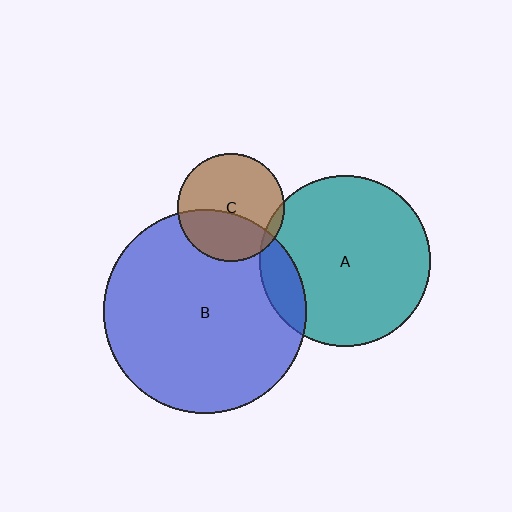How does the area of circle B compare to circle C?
Approximately 3.6 times.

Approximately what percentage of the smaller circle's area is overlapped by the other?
Approximately 5%.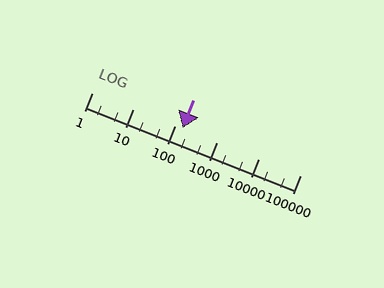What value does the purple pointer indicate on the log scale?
The pointer indicates approximately 150.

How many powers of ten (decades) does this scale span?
The scale spans 5 decades, from 1 to 100000.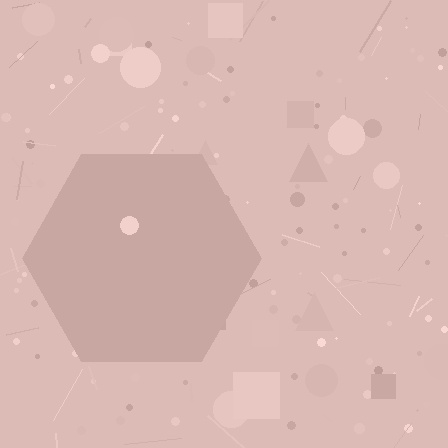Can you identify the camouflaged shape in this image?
The camouflaged shape is a hexagon.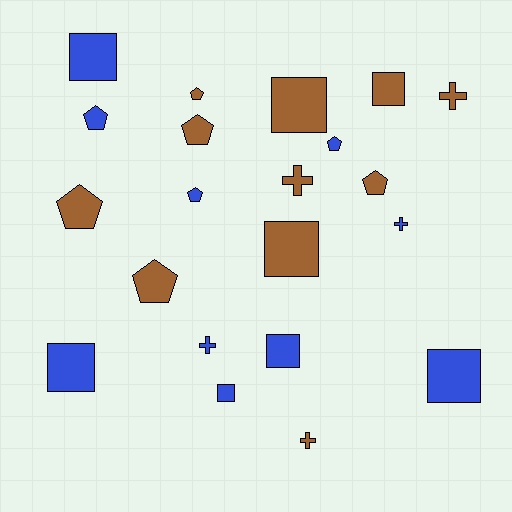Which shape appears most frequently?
Square, with 8 objects.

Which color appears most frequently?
Brown, with 11 objects.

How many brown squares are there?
There are 3 brown squares.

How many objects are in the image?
There are 21 objects.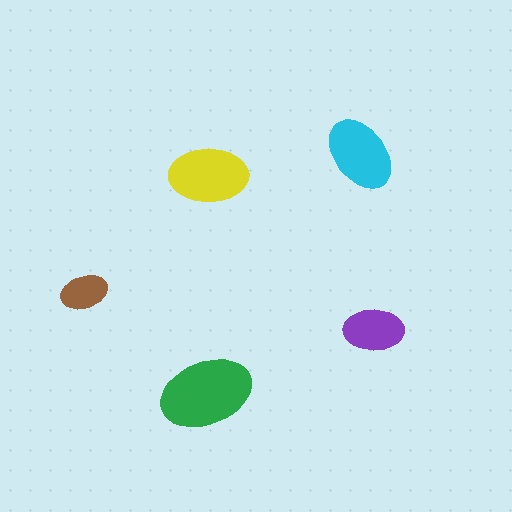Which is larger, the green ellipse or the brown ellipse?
The green one.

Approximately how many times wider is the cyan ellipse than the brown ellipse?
About 1.5 times wider.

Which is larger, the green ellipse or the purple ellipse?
The green one.